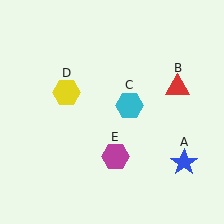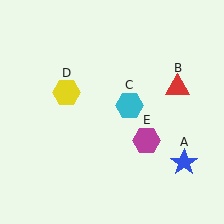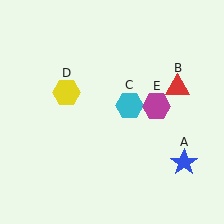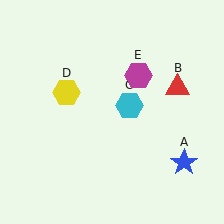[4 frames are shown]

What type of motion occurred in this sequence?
The magenta hexagon (object E) rotated counterclockwise around the center of the scene.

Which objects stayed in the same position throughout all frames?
Blue star (object A) and red triangle (object B) and cyan hexagon (object C) and yellow hexagon (object D) remained stationary.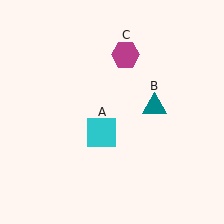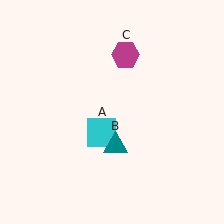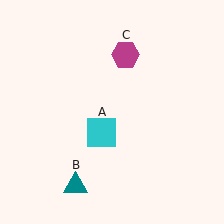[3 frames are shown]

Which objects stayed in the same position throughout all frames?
Cyan square (object A) and magenta hexagon (object C) remained stationary.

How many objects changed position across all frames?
1 object changed position: teal triangle (object B).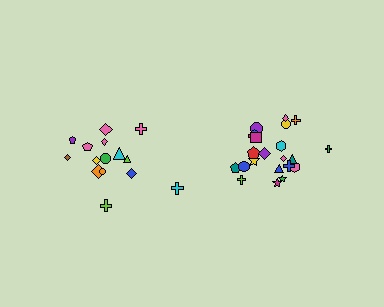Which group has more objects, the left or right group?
The right group.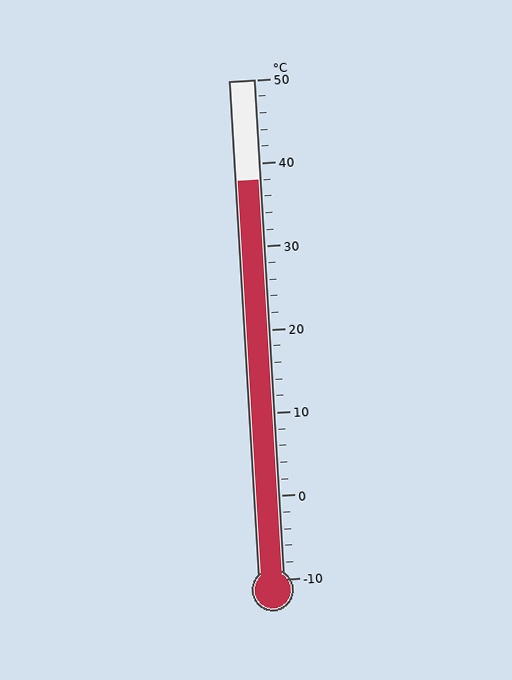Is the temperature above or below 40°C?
The temperature is below 40°C.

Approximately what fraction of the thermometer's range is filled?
The thermometer is filled to approximately 80% of its range.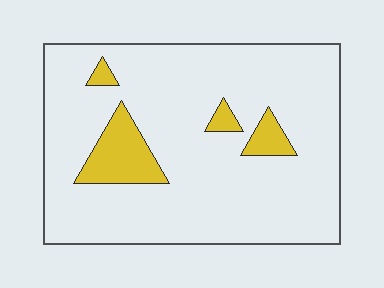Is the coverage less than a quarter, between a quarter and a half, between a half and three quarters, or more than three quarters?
Less than a quarter.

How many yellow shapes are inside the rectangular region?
4.